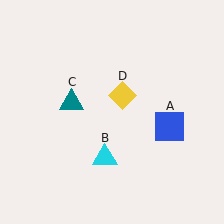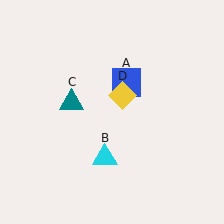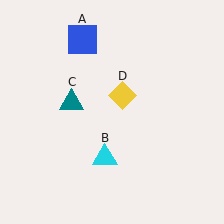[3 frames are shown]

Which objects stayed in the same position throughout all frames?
Cyan triangle (object B) and teal triangle (object C) and yellow diamond (object D) remained stationary.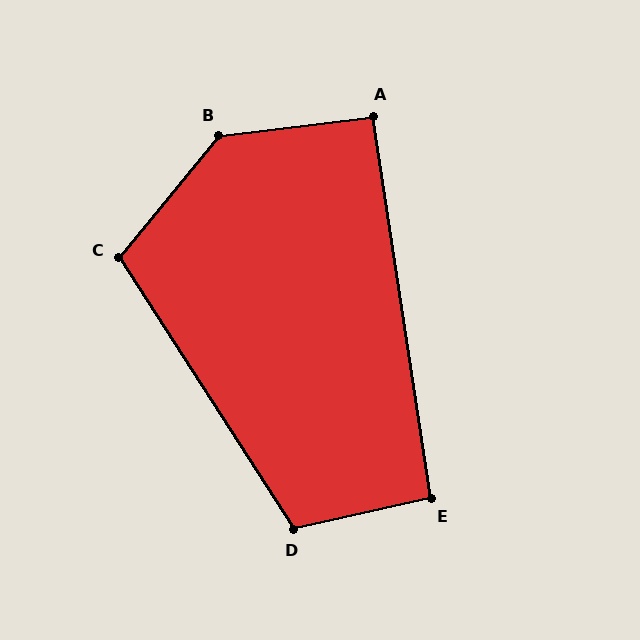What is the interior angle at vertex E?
Approximately 94 degrees (approximately right).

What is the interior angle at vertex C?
Approximately 108 degrees (obtuse).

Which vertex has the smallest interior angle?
A, at approximately 92 degrees.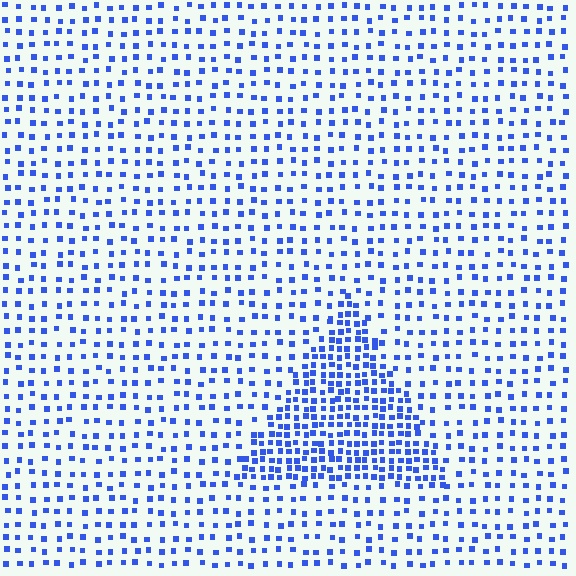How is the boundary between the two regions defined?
The boundary is defined by a change in element density (approximately 2.3x ratio). All elements are the same color, size, and shape.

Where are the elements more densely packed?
The elements are more densely packed inside the triangle boundary.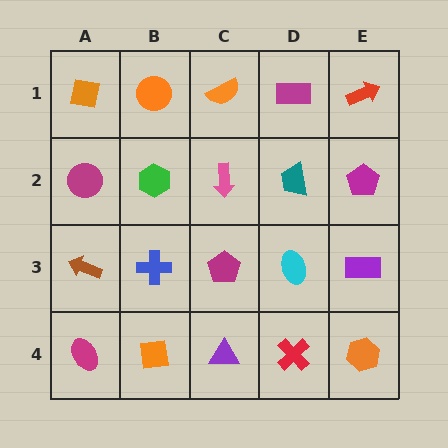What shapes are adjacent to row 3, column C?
A pink arrow (row 2, column C), a purple triangle (row 4, column C), a blue cross (row 3, column B), a cyan ellipse (row 3, column D).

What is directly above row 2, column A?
An orange square.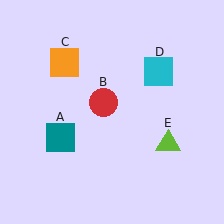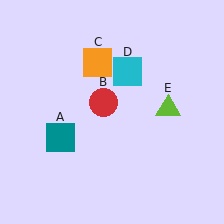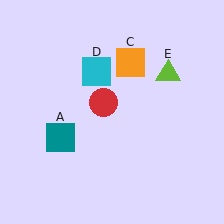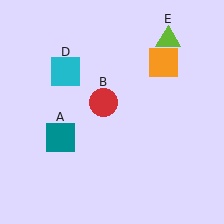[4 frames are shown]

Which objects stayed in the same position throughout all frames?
Teal square (object A) and red circle (object B) remained stationary.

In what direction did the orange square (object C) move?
The orange square (object C) moved right.